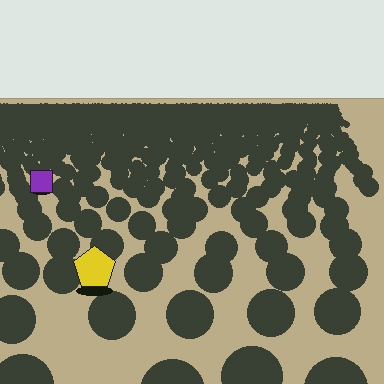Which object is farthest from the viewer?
The purple square is farthest from the viewer. It appears smaller and the ground texture around it is denser.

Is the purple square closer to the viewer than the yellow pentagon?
No. The yellow pentagon is closer — you can tell from the texture gradient: the ground texture is coarser near it.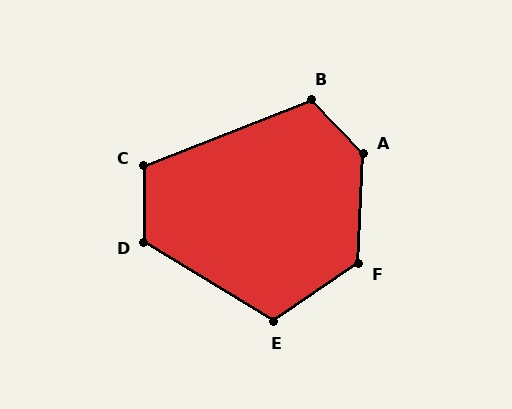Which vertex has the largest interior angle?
A, at approximately 134 degrees.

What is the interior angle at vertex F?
Approximately 127 degrees (obtuse).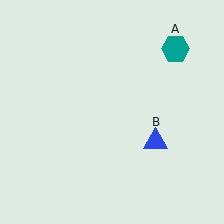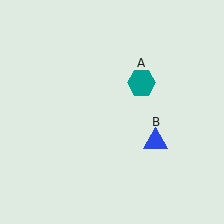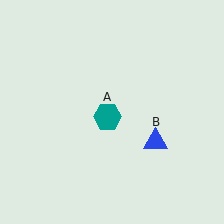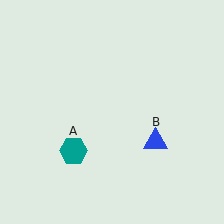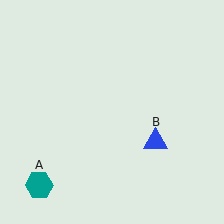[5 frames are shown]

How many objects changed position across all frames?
1 object changed position: teal hexagon (object A).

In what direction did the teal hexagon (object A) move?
The teal hexagon (object A) moved down and to the left.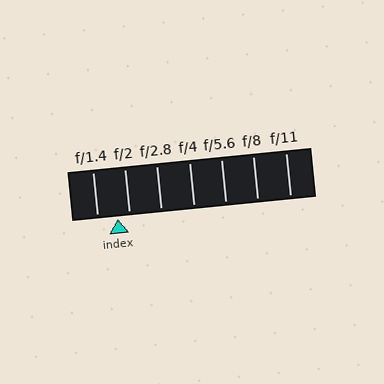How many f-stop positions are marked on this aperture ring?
There are 7 f-stop positions marked.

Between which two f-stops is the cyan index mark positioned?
The index mark is between f/1.4 and f/2.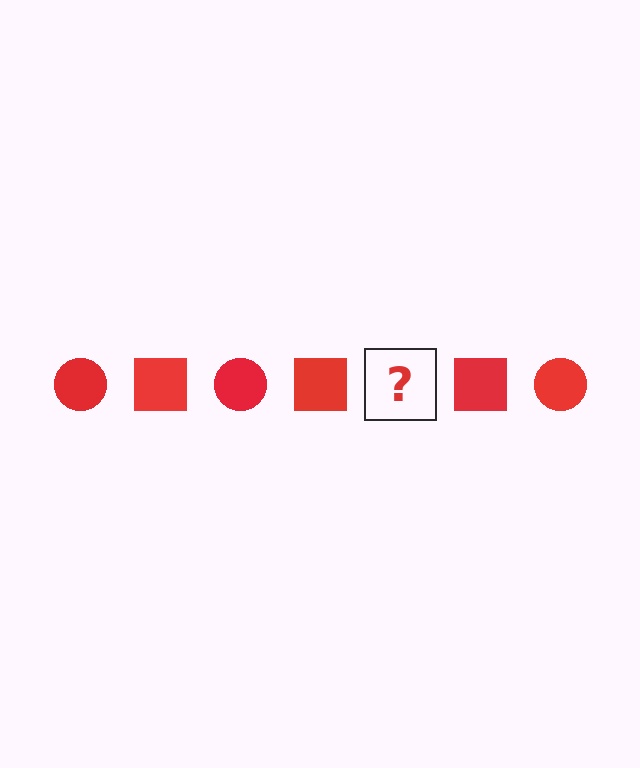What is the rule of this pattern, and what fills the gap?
The rule is that the pattern cycles through circle, square shapes in red. The gap should be filled with a red circle.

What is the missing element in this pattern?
The missing element is a red circle.